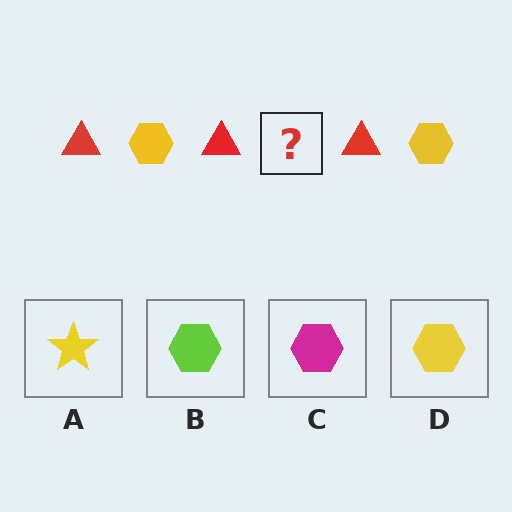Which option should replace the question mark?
Option D.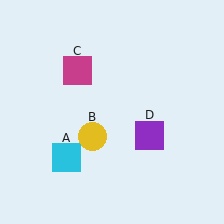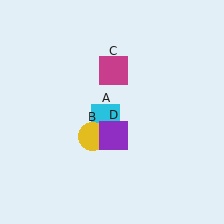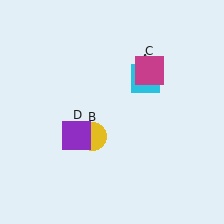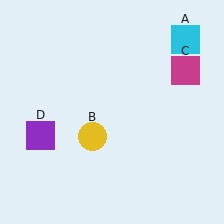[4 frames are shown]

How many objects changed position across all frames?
3 objects changed position: cyan square (object A), magenta square (object C), purple square (object D).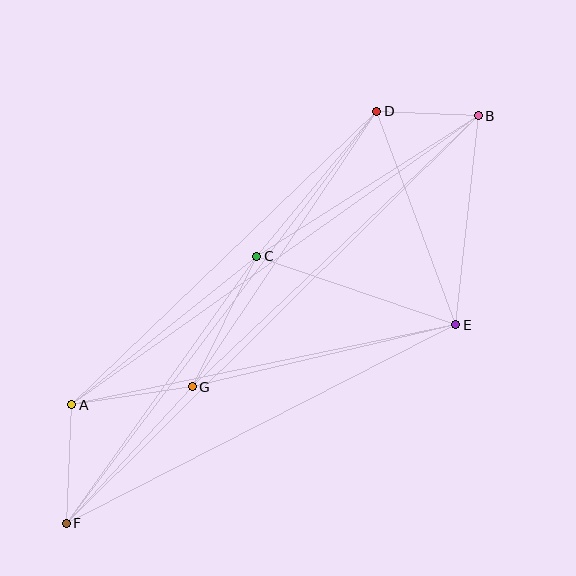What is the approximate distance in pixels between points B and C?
The distance between B and C is approximately 262 pixels.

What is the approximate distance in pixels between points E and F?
The distance between E and F is approximately 437 pixels.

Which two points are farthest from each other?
Points B and F are farthest from each other.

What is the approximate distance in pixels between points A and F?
The distance between A and F is approximately 119 pixels.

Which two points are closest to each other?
Points B and D are closest to each other.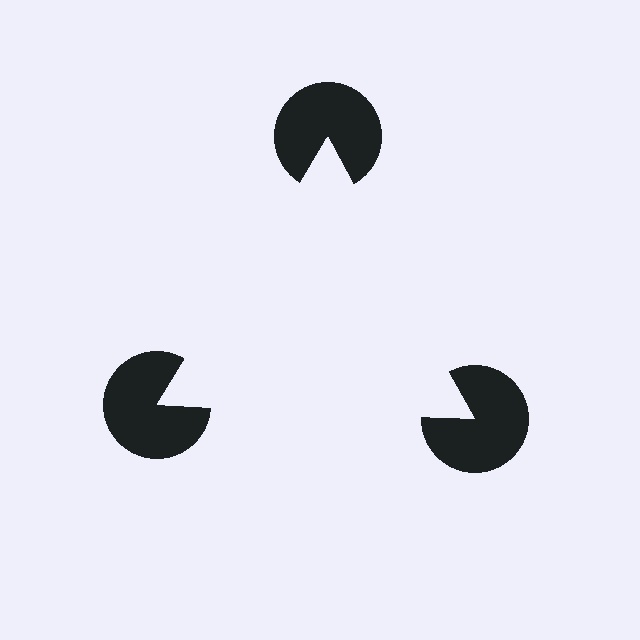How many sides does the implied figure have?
3 sides.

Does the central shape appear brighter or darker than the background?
It typically appears slightly brighter than the background, even though no actual brightness change is drawn.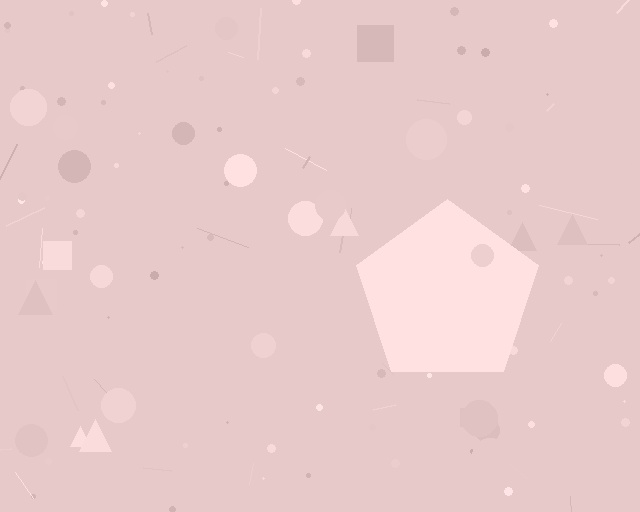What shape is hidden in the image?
A pentagon is hidden in the image.